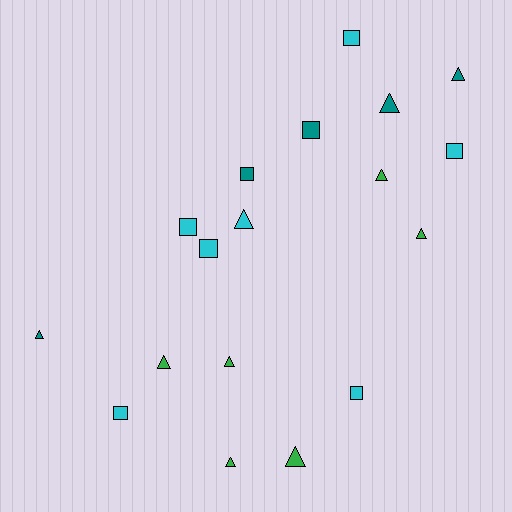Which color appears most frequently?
Cyan, with 7 objects.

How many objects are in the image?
There are 18 objects.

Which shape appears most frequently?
Triangle, with 10 objects.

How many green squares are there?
There are no green squares.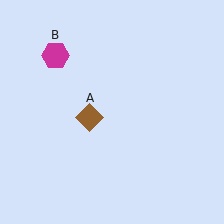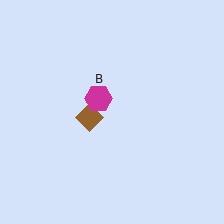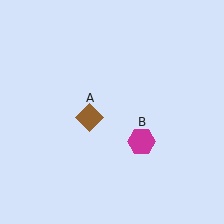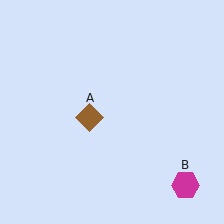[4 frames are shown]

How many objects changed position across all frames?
1 object changed position: magenta hexagon (object B).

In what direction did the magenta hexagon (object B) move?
The magenta hexagon (object B) moved down and to the right.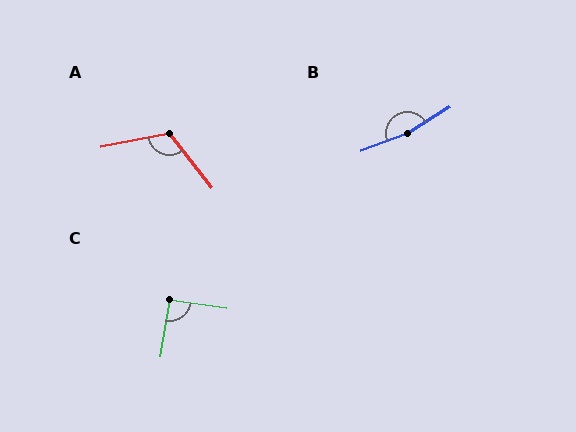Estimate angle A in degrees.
Approximately 117 degrees.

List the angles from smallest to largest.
C (91°), A (117°), B (169°).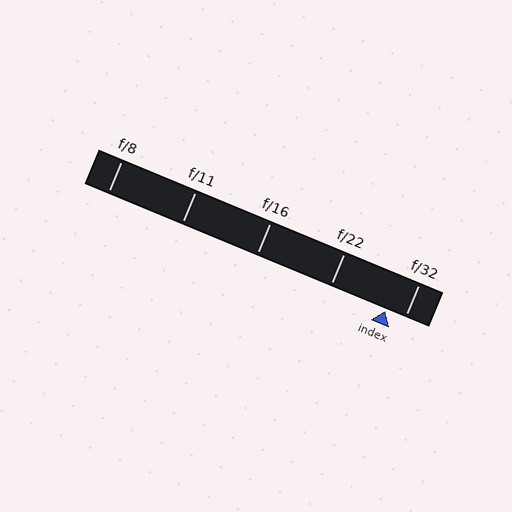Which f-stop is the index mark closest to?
The index mark is closest to f/32.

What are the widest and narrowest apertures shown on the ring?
The widest aperture shown is f/8 and the narrowest is f/32.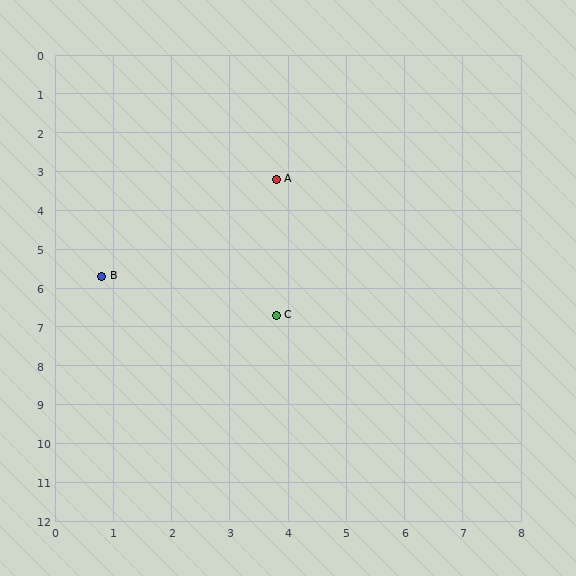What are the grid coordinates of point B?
Point B is at approximately (0.8, 5.7).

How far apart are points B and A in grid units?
Points B and A are about 3.9 grid units apart.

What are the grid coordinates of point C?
Point C is at approximately (3.8, 6.7).